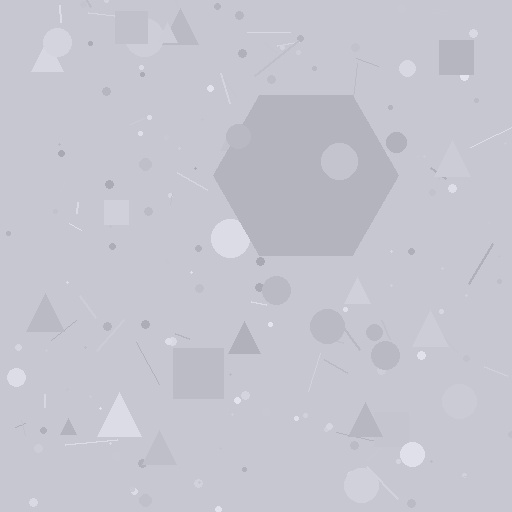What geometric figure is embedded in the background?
A hexagon is embedded in the background.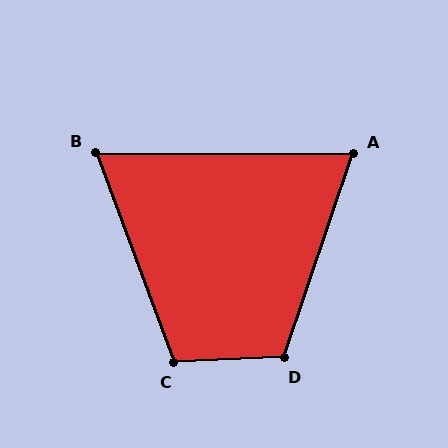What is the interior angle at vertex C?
Approximately 108 degrees (obtuse).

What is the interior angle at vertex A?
Approximately 72 degrees (acute).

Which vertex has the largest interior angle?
D, at approximately 111 degrees.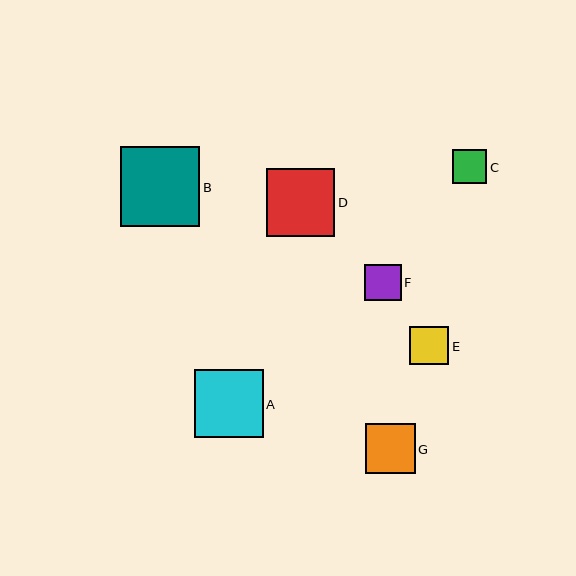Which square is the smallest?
Square C is the smallest with a size of approximately 35 pixels.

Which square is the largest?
Square B is the largest with a size of approximately 79 pixels.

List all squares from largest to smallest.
From largest to smallest: B, A, D, G, E, F, C.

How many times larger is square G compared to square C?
Square G is approximately 1.4 times the size of square C.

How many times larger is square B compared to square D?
Square B is approximately 1.2 times the size of square D.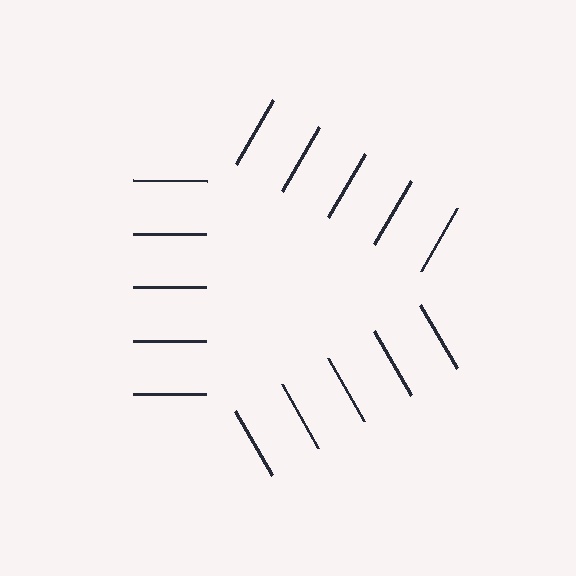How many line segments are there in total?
15 — 5 along each of the 3 edges.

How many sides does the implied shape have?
3 sides — the line-ends trace a triangle.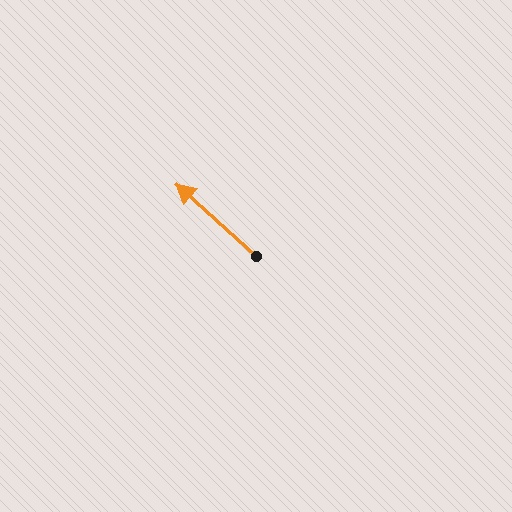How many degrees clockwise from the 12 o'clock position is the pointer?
Approximately 312 degrees.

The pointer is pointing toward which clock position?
Roughly 10 o'clock.